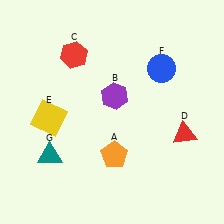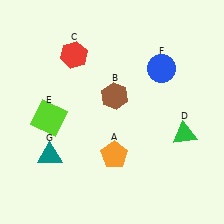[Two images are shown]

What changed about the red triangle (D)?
In Image 1, D is red. In Image 2, it changed to green.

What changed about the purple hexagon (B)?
In Image 1, B is purple. In Image 2, it changed to brown.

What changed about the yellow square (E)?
In Image 1, E is yellow. In Image 2, it changed to lime.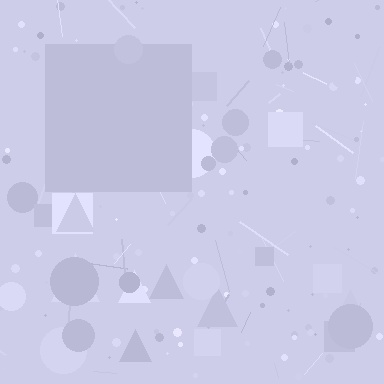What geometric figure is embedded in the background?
A square is embedded in the background.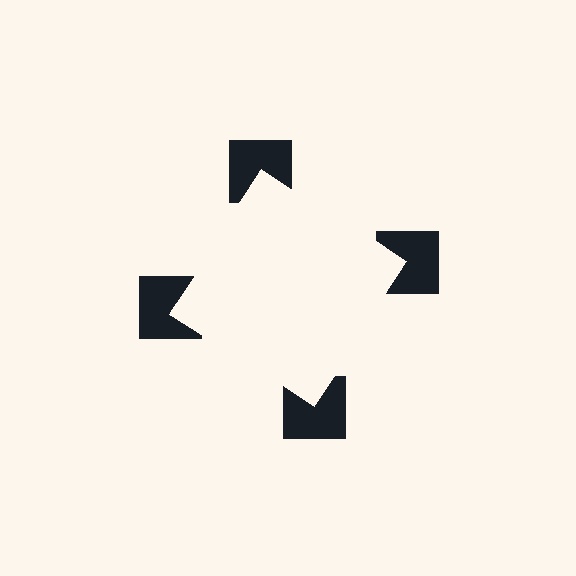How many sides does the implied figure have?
4 sides.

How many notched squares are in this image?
There are 4 — one at each vertex of the illusory square.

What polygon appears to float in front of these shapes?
An illusory square — its edges are inferred from the aligned wedge cuts in the notched squares, not physically drawn.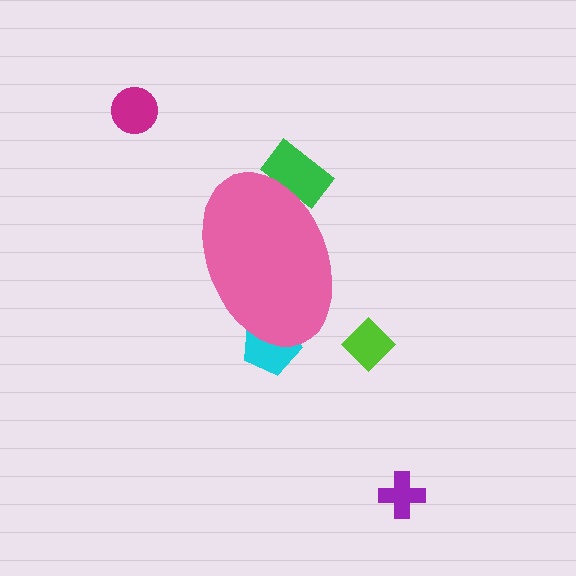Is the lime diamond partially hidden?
No, the lime diamond is fully visible.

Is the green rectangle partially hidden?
Yes, the green rectangle is partially hidden behind the pink ellipse.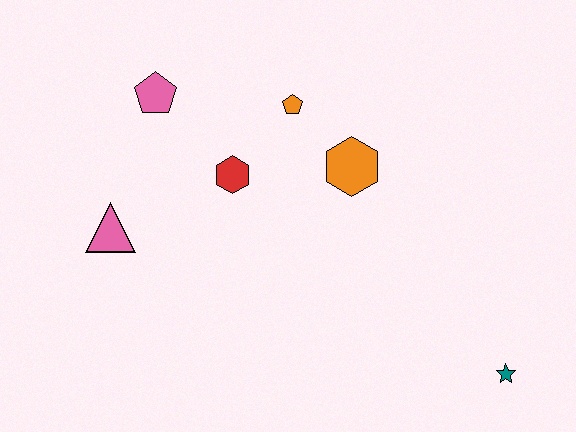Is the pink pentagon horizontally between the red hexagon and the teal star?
No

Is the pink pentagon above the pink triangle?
Yes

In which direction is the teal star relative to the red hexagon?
The teal star is to the right of the red hexagon.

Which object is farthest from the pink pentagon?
The teal star is farthest from the pink pentagon.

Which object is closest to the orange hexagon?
The orange pentagon is closest to the orange hexagon.